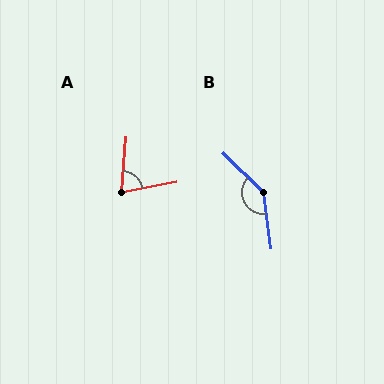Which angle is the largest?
B, at approximately 141 degrees.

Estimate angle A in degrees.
Approximately 74 degrees.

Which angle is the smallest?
A, at approximately 74 degrees.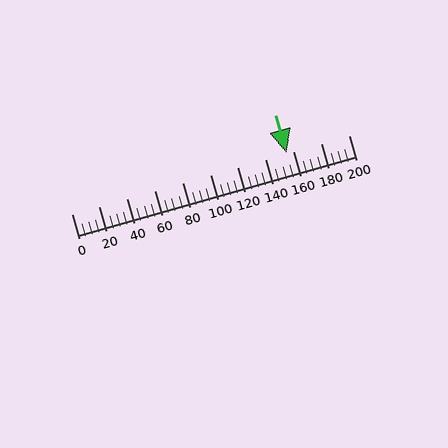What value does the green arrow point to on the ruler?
The green arrow points to approximately 155.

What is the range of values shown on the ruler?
The ruler shows values from 0 to 200.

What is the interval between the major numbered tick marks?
The major tick marks are spaced 20 units apart.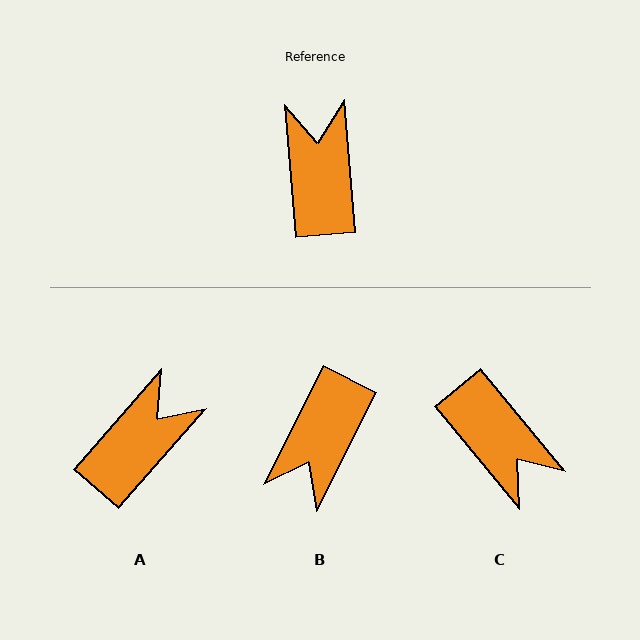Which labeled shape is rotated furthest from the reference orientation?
B, about 148 degrees away.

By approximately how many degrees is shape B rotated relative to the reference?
Approximately 148 degrees counter-clockwise.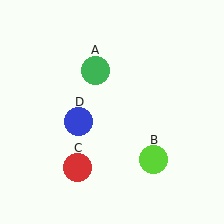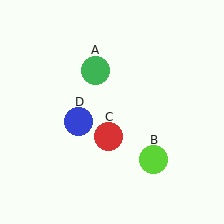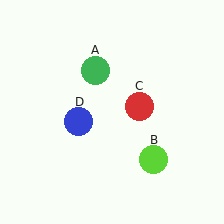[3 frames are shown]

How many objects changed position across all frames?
1 object changed position: red circle (object C).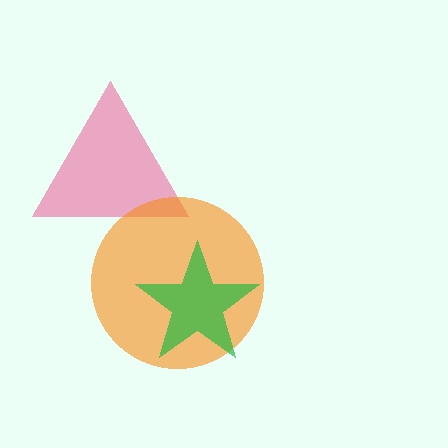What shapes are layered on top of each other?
The layered shapes are: a pink triangle, an orange circle, a green star.